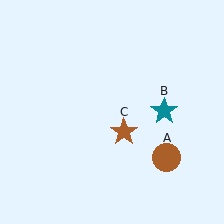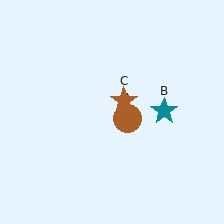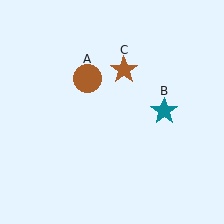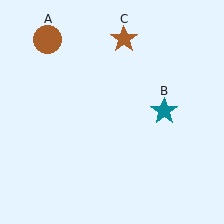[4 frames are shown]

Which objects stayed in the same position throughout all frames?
Teal star (object B) remained stationary.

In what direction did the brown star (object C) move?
The brown star (object C) moved up.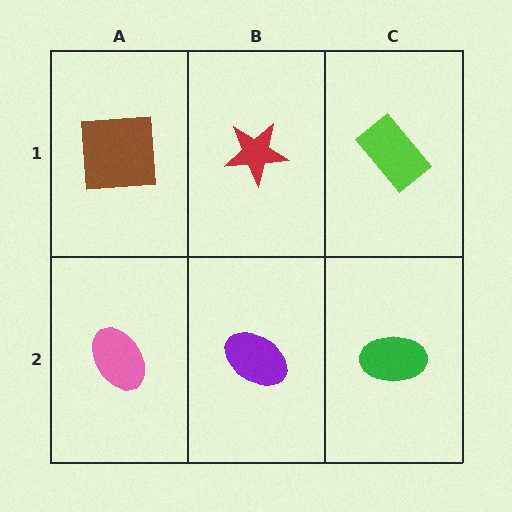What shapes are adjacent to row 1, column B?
A purple ellipse (row 2, column B), a brown square (row 1, column A), a lime rectangle (row 1, column C).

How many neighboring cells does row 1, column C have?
2.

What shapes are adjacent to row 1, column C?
A green ellipse (row 2, column C), a red star (row 1, column B).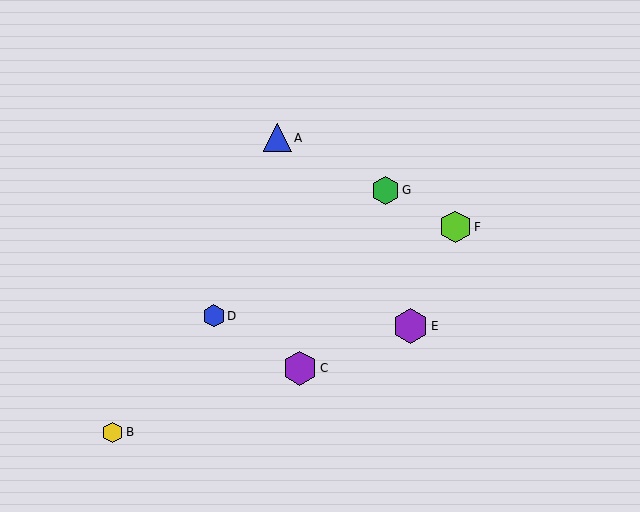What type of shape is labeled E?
Shape E is a purple hexagon.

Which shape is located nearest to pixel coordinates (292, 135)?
The blue triangle (labeled A) at (277, 138) is nearest to that location.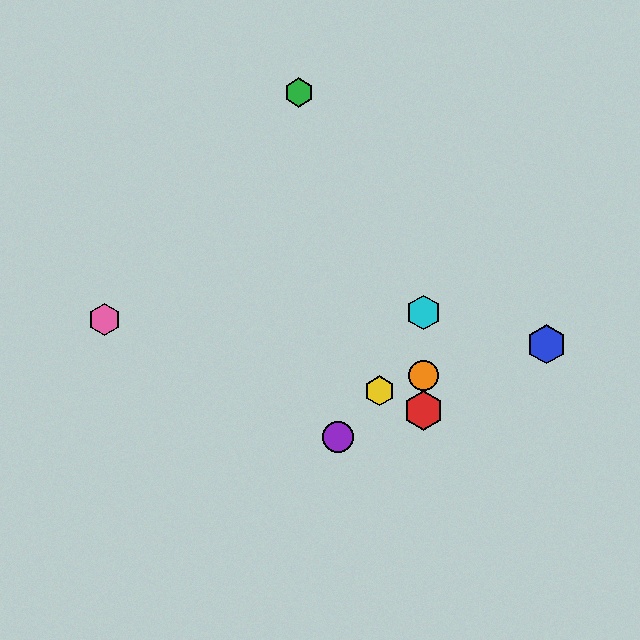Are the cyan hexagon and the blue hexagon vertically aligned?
No, the cyan hexagon is at x≈423 and the blue hexagon is at x≈547.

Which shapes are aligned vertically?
The red hexagon, the orange circle, the cyan hexagon are aligned vertically.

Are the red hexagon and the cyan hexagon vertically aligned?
Yes, both are at x≈423.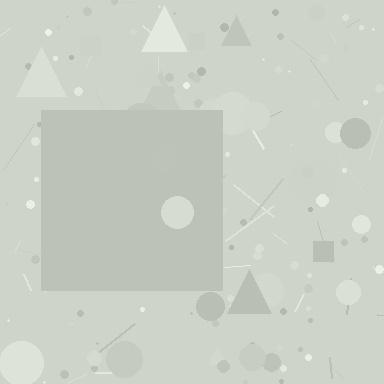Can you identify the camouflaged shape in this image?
The camouflaged shape is a square.